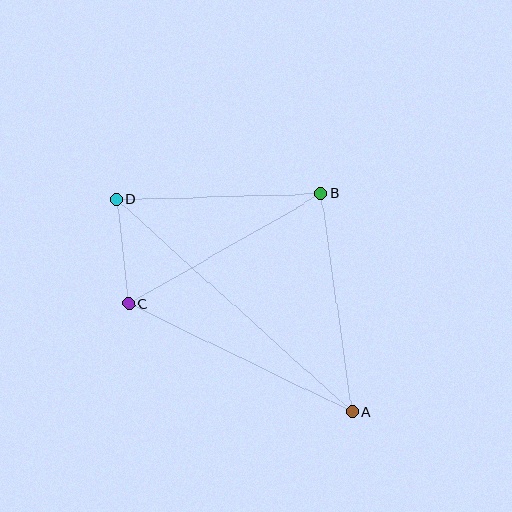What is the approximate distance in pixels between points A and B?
The distance between A and B is approximately 221 pixels.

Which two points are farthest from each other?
Points A and D are farthest from each other.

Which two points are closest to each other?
Points C and D are closest to each other.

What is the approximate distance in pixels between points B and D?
The distance between B and D is approximately 204 pixels.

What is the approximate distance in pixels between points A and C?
The distance between A and C is approximately 248 pixels.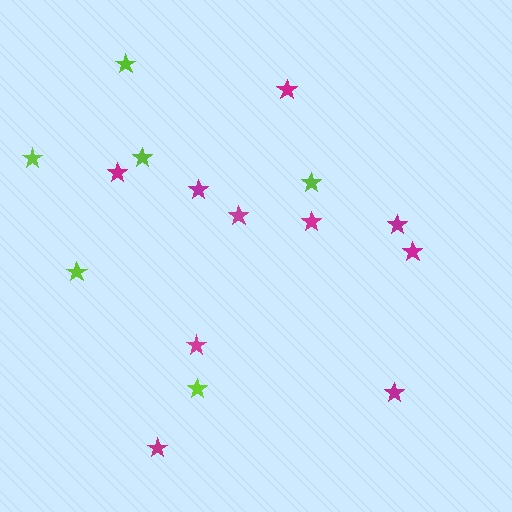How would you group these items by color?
There are 2 groups: one group of magenta stars (10) and one group of lime stars (6).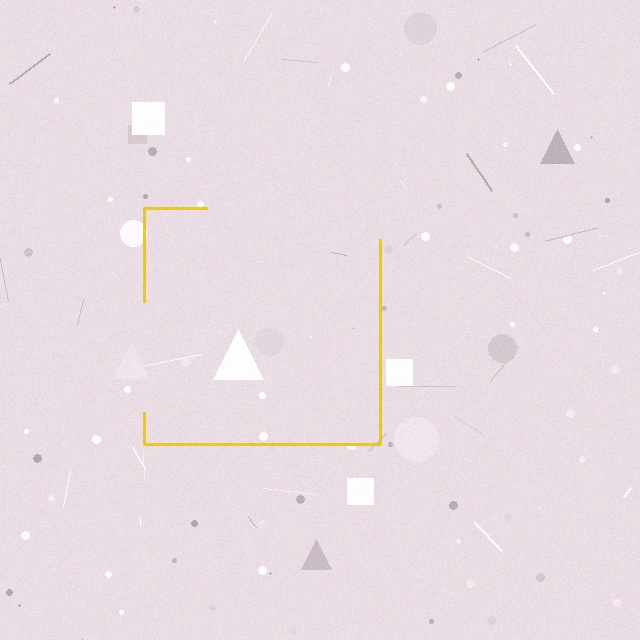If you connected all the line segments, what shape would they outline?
They would outline a square.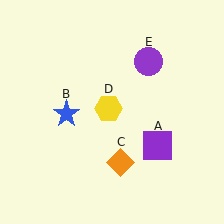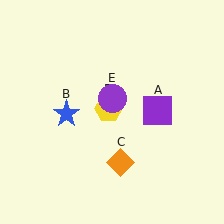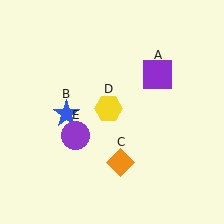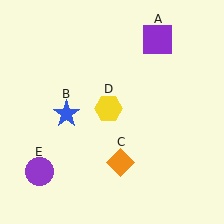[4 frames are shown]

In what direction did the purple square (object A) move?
The purple square (object A) moved up.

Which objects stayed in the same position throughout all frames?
Blue star (object B) and orange diamond (object C) and yellow hexagon (object D) remained stationary.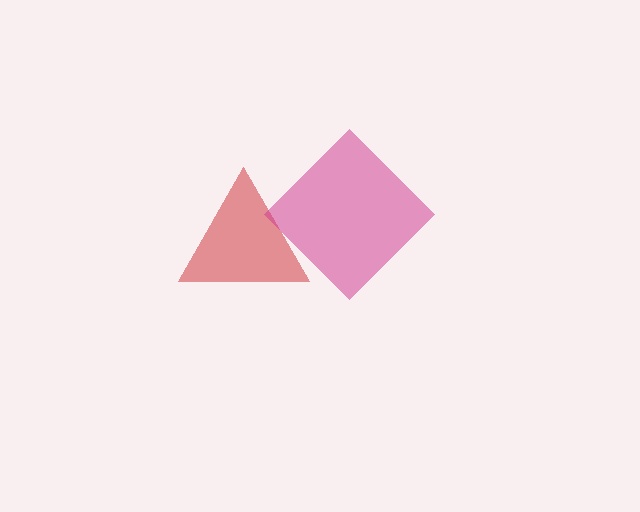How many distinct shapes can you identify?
There are 2 distinct shapes: a red triangle, a magenta diamond.